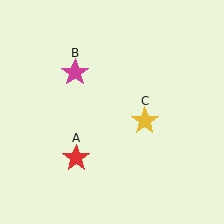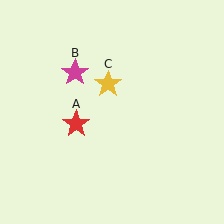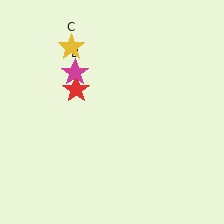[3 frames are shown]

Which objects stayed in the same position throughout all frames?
Magenta star (object B) remained stationary.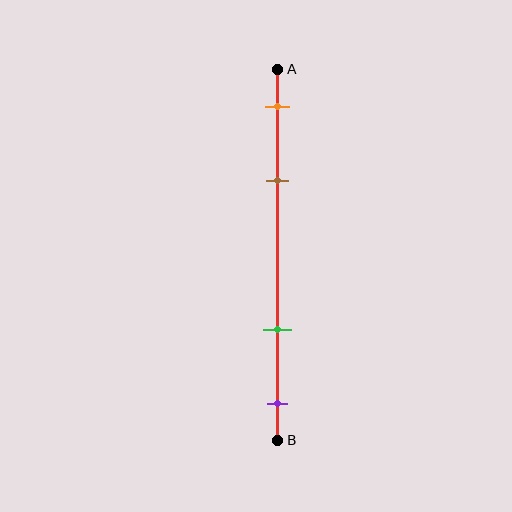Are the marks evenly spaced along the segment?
No, the marks are not evenly spaced.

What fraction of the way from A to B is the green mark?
The green mark is approximately 70% (0.7) of the way from A to B.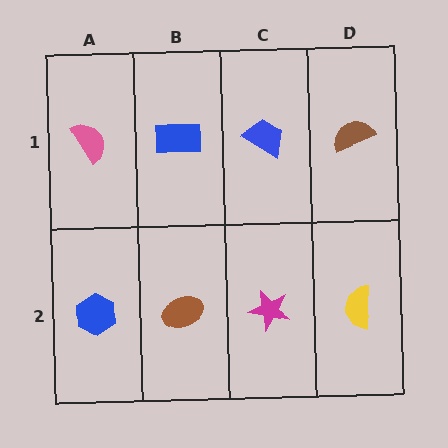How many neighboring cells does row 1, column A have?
2.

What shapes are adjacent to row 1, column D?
A yellow semicircle (row 2, column D), a blue trapezoid (row 1, column C).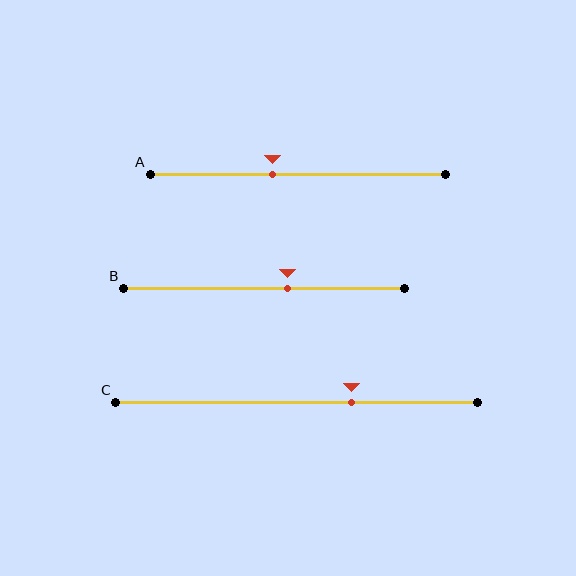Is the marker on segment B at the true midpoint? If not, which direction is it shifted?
No, the marker on segment B is shifted to the right by about 9% of the segment length.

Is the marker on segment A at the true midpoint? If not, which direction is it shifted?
No, the marker on segment A is shifted to the left by about 9% of the segment length.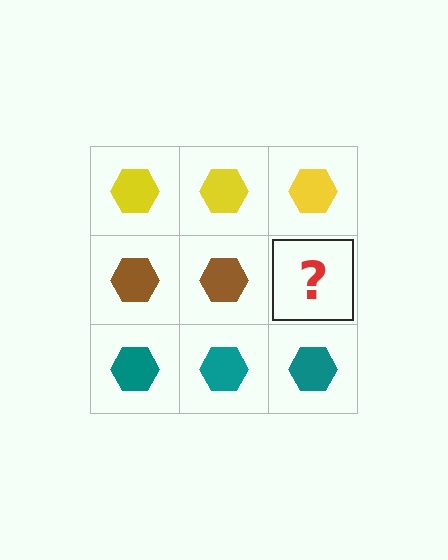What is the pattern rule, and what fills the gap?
The rule is that each row has a consistent color. The gap should be filled with a brown hexagon.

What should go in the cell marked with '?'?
The missing cell should contain a brown hexagon.